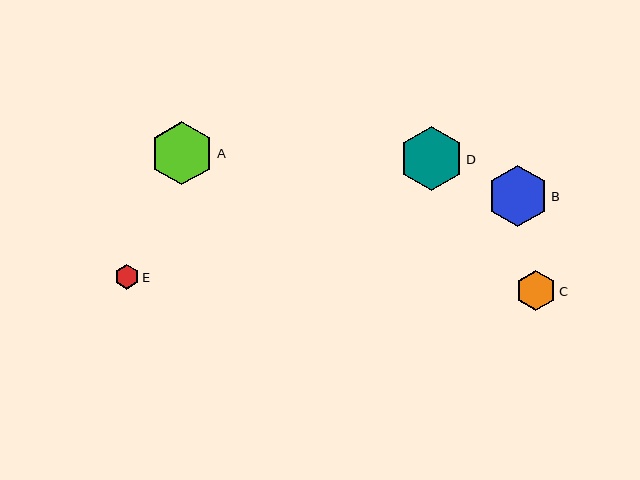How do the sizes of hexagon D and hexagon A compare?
Hexagon D and hexagon A are approximately the same size.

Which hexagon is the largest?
Hexagon D is the largest with a size of approximately 64 pixels.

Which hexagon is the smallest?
Hexagon E is the smallest with a size of approximately 24 pixels.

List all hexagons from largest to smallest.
From largest to smallest: D, A, B, C, E.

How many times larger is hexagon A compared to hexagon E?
Hexagon A is approximately 2.6 times the size of hexagon E.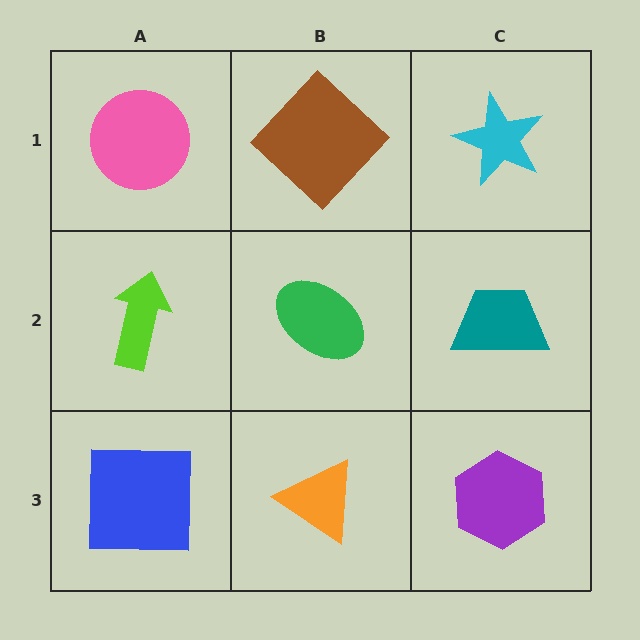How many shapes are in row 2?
3 shapes.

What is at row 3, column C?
A purple hexagon.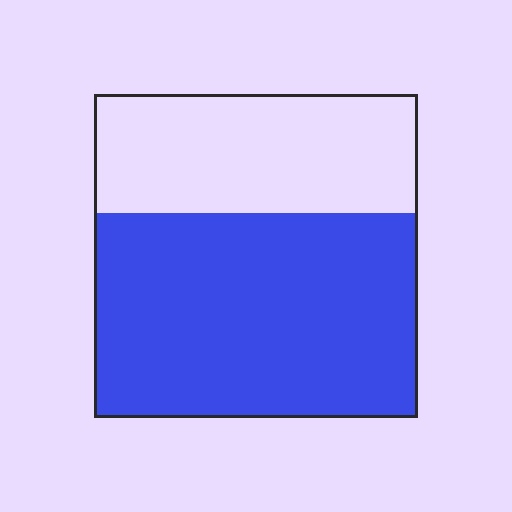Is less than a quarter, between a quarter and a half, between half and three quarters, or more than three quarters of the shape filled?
Between half and three quarters.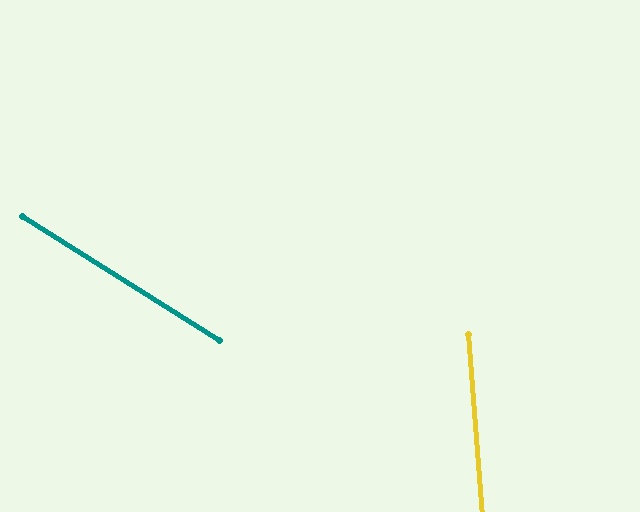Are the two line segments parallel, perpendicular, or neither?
Neither parallel nor perpendicular — they differ by about 53°.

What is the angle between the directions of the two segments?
Approximately 53 degrees.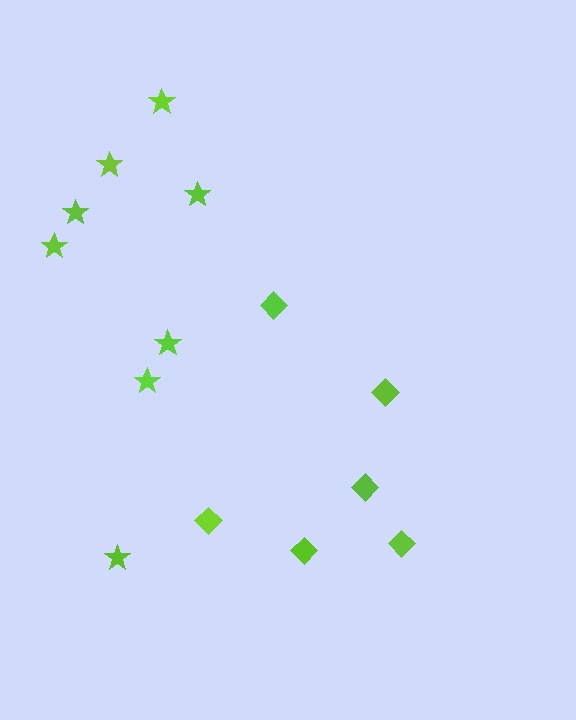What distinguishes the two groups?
There are 2 groups: one group of stars (8) and one group of diamonds (6).